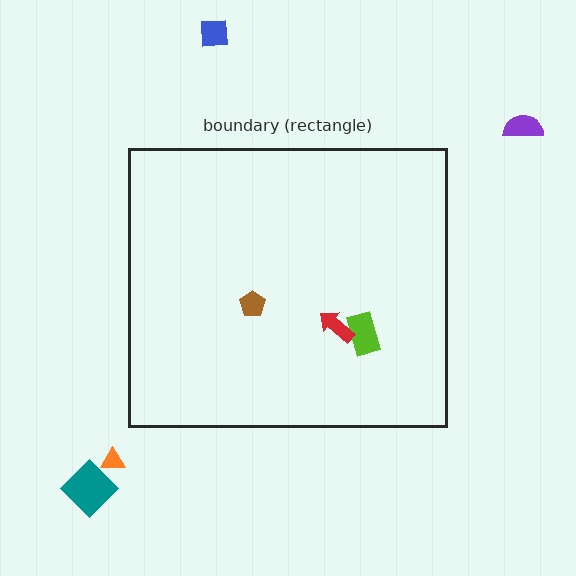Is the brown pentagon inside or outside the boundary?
Inside.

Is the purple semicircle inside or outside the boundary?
Outside.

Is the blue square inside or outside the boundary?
Outside.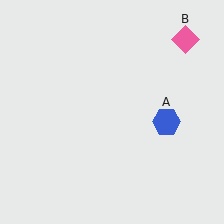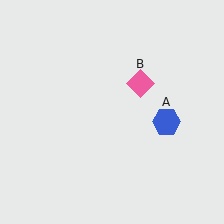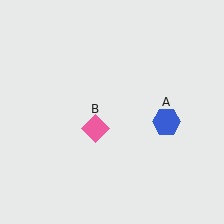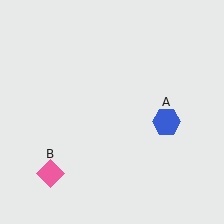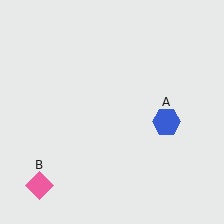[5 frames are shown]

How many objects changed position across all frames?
1 object changed position: pink diamond (object B).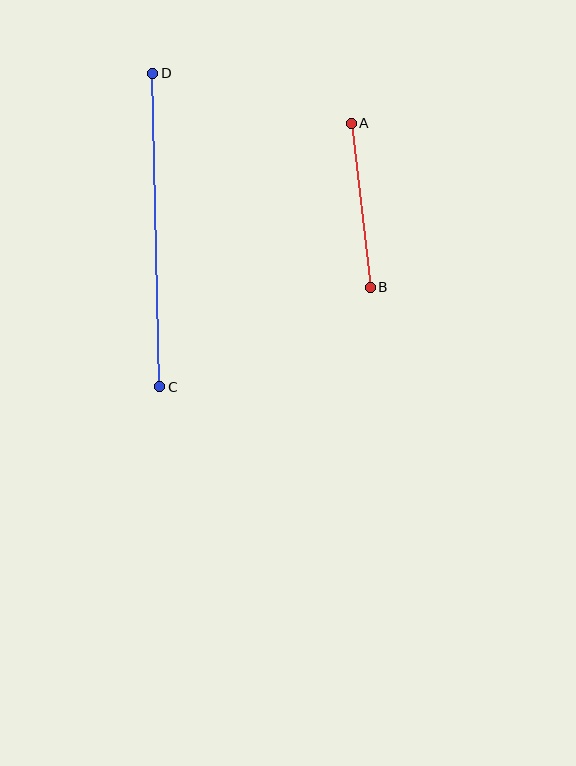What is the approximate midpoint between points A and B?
The midpoint is at approximately (361, 205) pixels.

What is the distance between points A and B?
The distance is approximately 165 pixels.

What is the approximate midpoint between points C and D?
The midpoint is at approximately (156, 230) pixels.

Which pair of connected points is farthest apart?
Points C and D are farthest apart.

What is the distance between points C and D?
The distance is approximately 313 pixels.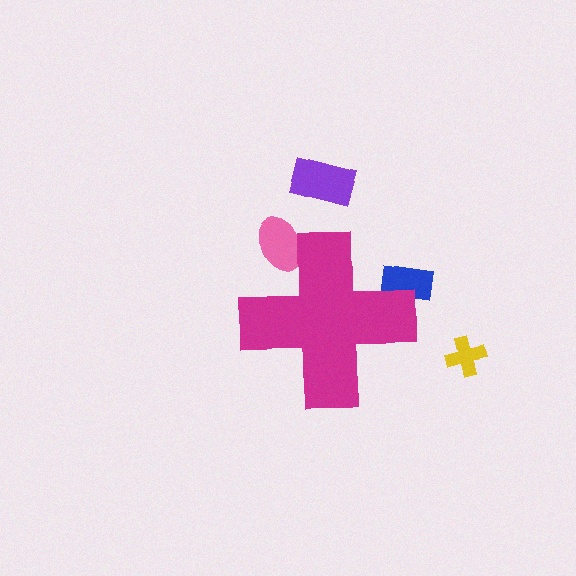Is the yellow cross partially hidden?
No, the yellow cross is fully visible.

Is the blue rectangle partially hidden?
Yes, the blue rectangle is partially hidden behind the magenta cross.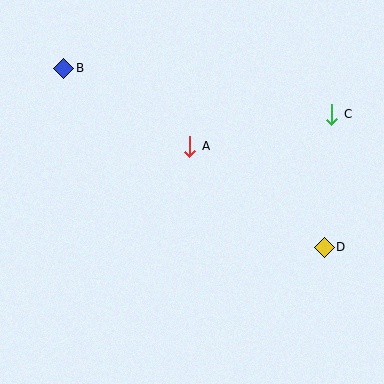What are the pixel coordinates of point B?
Point B is at (64, 68).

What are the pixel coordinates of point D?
Point D is at (324, 247).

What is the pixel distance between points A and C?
The distance between A and C is 145 pixels.